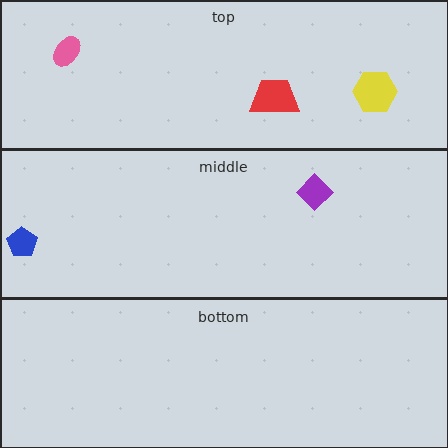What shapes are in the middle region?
The blue pentagon, the purple diamond.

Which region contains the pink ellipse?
The top region.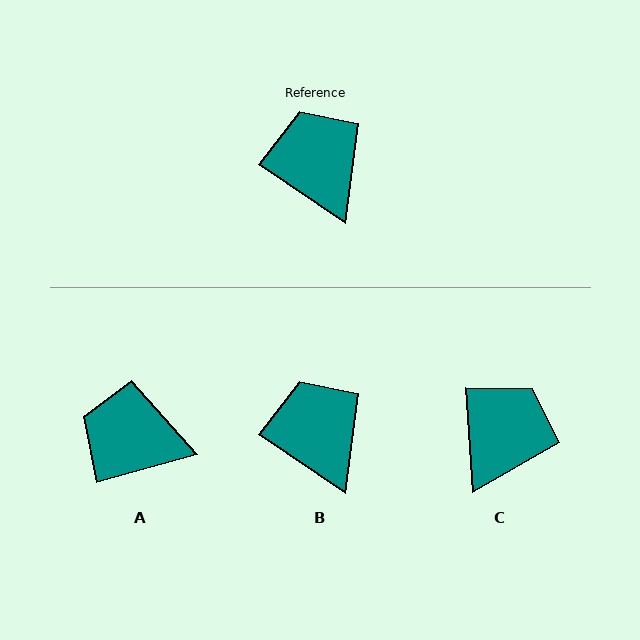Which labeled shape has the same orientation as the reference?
B.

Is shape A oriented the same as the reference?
No, it is off by about 49 degrees.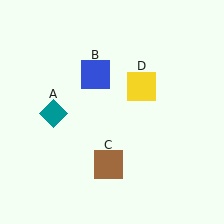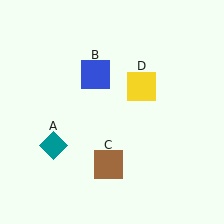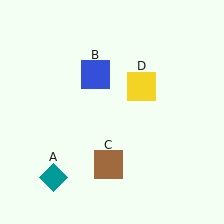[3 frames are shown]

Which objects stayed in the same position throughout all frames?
Blue square (object B) and brown square (object C) and yellow square (object D) remained stationary.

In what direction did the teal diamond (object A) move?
The teal diamond (object A) moved down.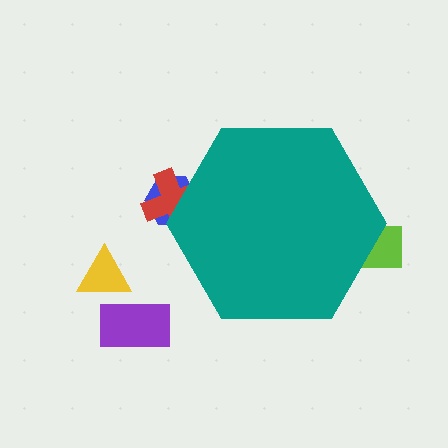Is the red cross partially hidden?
Yes, the red cross is partially hidden behind the teal hexagon.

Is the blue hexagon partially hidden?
Yes, the blue hexagon is partially hidden behind the teal hexagon.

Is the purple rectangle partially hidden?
No, the purple rectangle is fully visible.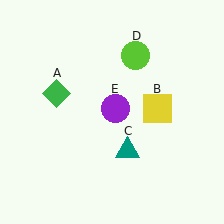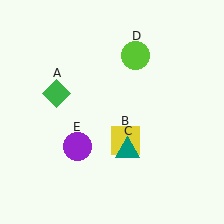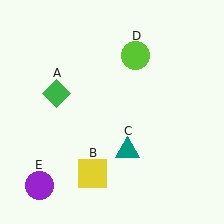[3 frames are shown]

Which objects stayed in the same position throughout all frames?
Green diamond (object A) and teal triangle (object C) and lime circle (object D) remained stationary.